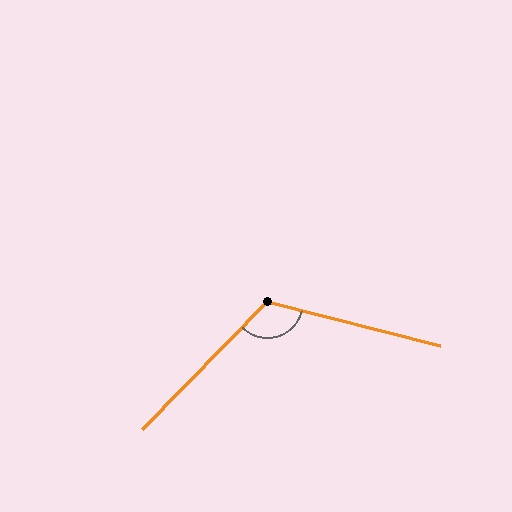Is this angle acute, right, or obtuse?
It is obtuse.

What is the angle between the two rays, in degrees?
Approximately 120 degrees.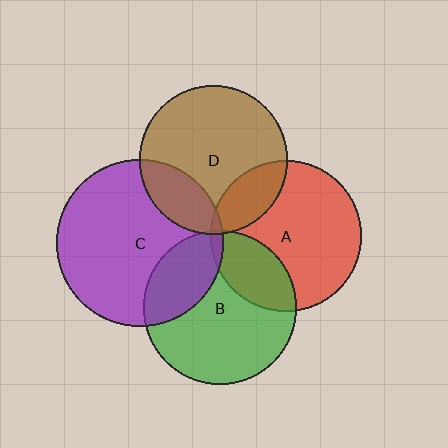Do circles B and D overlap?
Yes.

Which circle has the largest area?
Circle C (purple).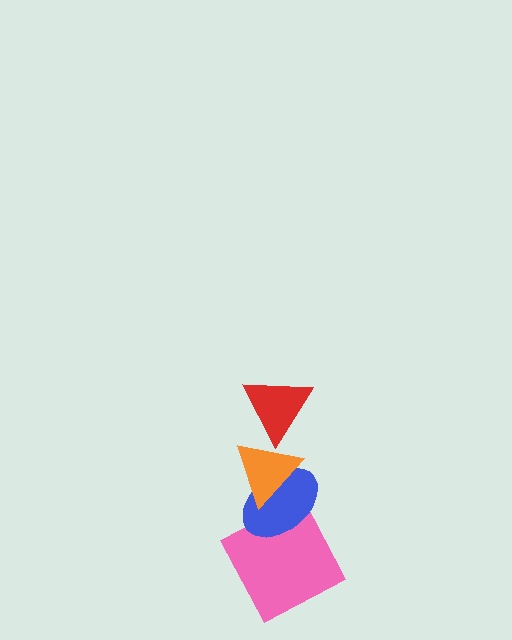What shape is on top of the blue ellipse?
The orange triangle is on top of the blue ellipse.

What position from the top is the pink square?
The pink square is 4th from the top.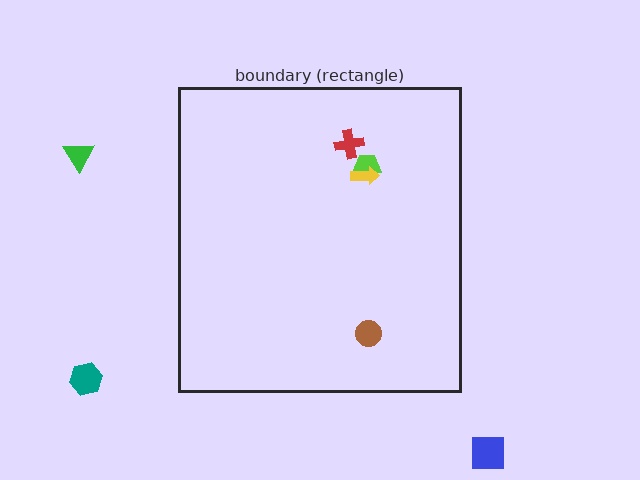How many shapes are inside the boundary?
4 inside, 3 outside.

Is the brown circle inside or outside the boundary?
Inside.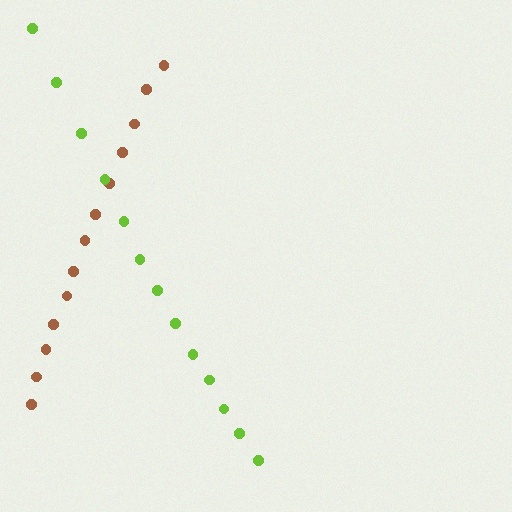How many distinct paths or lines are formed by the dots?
There are 2 distinct paths.